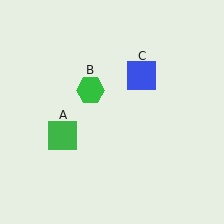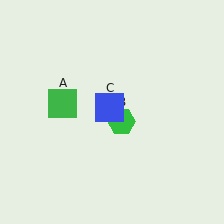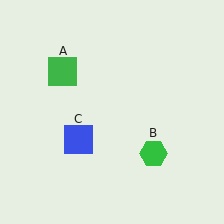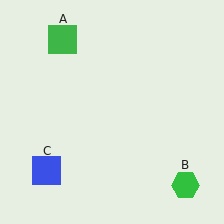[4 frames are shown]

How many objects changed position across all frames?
3 objects changed position: green square (object A), green hexagon (object B), blue square (object C).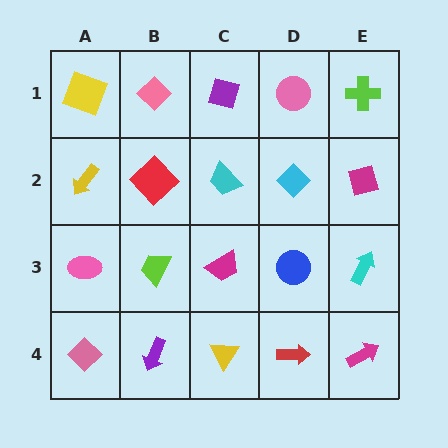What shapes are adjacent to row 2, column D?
A pink circle (row 1, column D), a blue circle (row 3, column D), a cyan trapezoid (row 2, column C), a magenta square (row 2, column E).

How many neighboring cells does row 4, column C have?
3.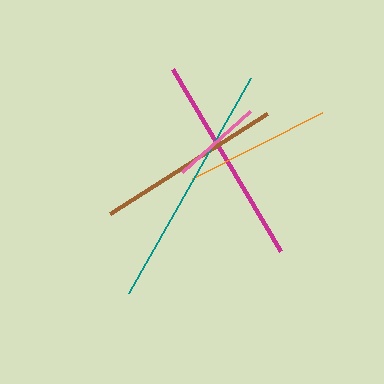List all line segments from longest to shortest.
From longest to shortest: teal, magenta, brown, orange, pink.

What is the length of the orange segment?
The orange segment is approximately 146 pixels long.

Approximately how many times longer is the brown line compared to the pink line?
The brown line is approximately 2.0 times the length of the pink line.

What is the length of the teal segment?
The teal segment is approximately 247 pixels long.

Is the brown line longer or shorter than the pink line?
The brown line is longer than the pink line.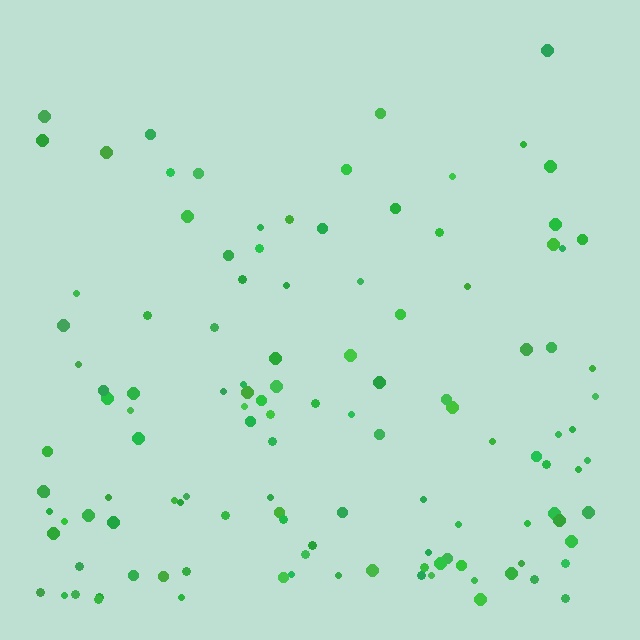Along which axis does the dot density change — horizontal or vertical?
Vertical.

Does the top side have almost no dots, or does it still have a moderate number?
Still a moderate number, just noticeably fewer than the bottom.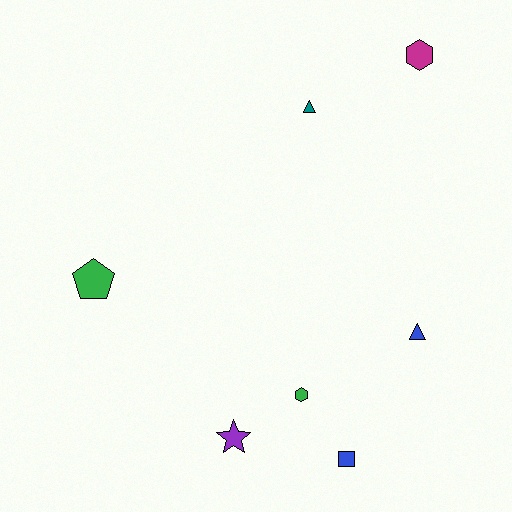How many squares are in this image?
There is 1 square.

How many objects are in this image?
There are 7 objects.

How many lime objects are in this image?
There are no lime objects.